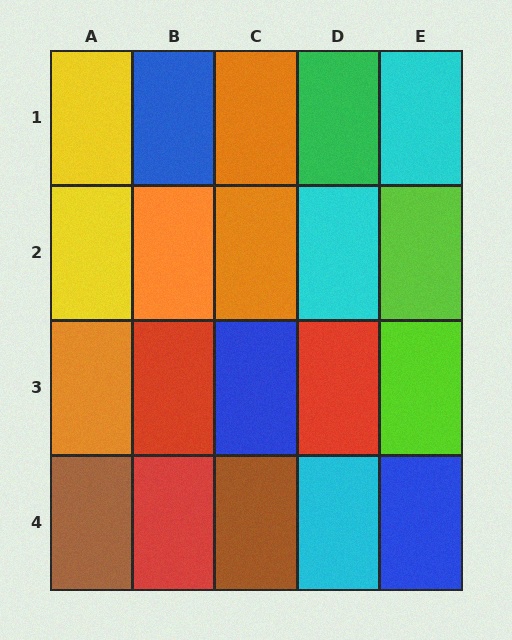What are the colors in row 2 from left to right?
Yellow, orange, orange, cyan, lime.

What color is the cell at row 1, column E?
Cyan.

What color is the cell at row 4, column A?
Brown.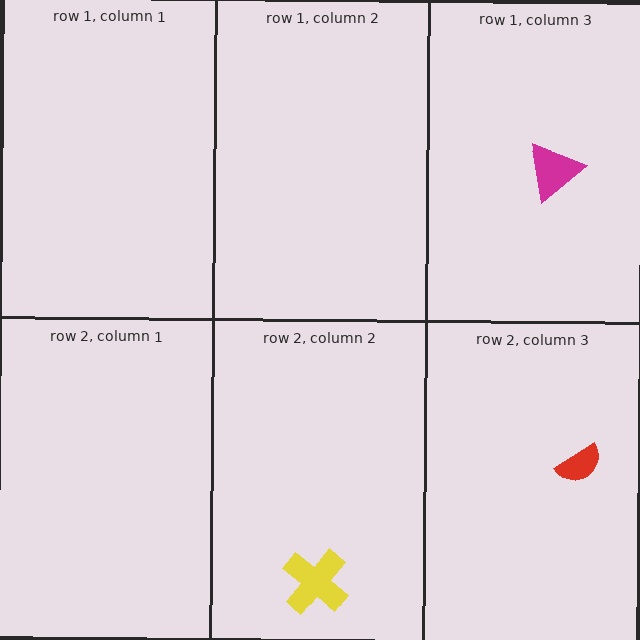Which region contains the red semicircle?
The row 2, column 3 region.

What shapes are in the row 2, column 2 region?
The yellow cross.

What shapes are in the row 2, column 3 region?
The red semicircle.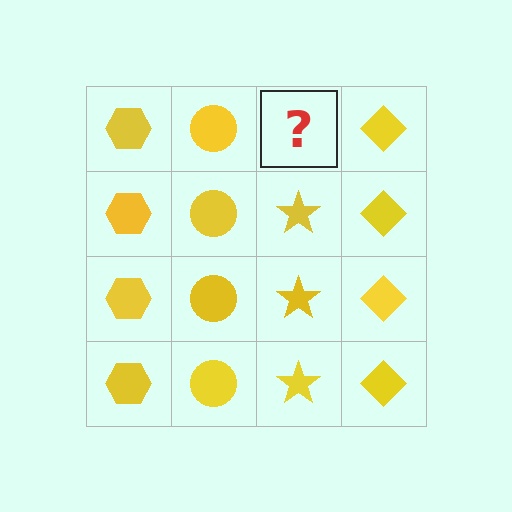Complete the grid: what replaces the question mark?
The question mark should be replaced with a yellow star.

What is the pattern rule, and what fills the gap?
The rule is that each column has a consistent shape. The gap should be filled with a yellow star.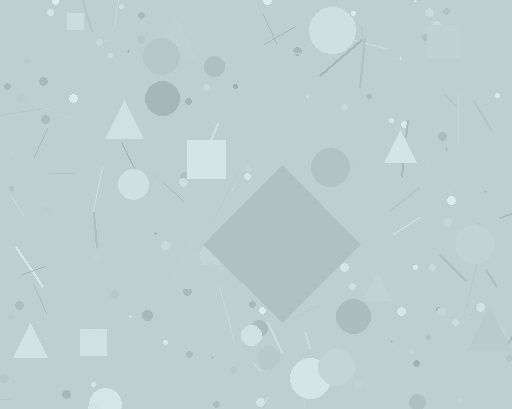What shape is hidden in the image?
A diamond is hidden in the image.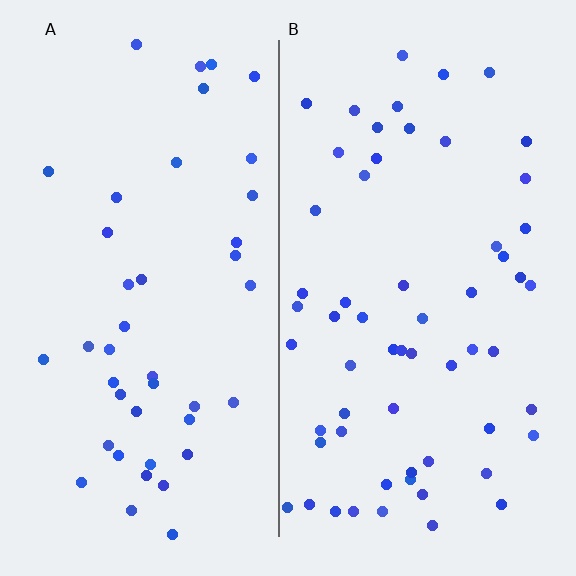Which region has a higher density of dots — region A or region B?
B (the right).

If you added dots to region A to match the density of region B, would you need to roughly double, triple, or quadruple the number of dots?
Approximately double.